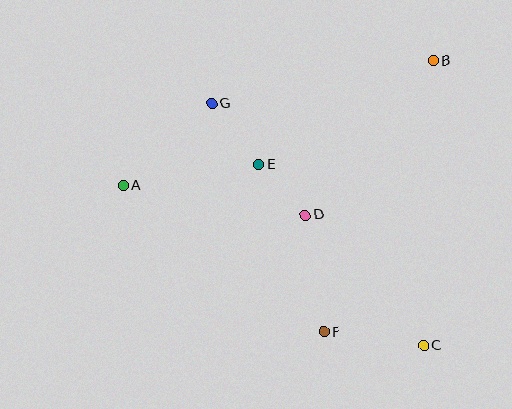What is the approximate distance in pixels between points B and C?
The distance between B and C is approximately 285 pixels.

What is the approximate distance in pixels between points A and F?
The distance between A and F is approximately 248 pixels.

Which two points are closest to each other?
Points D and E are closest to each other.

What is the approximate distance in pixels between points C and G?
The distance between C and G is approximately 321 pixels.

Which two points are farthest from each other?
Points A and C are farthest from each other.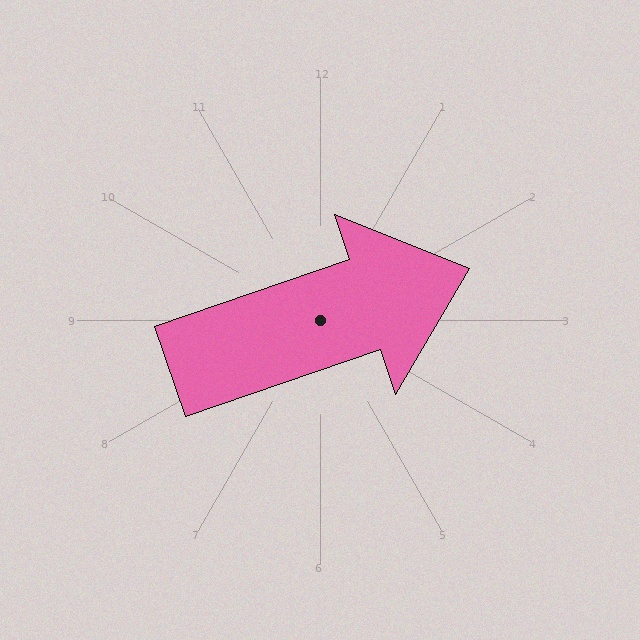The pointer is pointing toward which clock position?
Roughly 2 o'clock.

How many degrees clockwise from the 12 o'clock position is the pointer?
Approximately 71 degrees.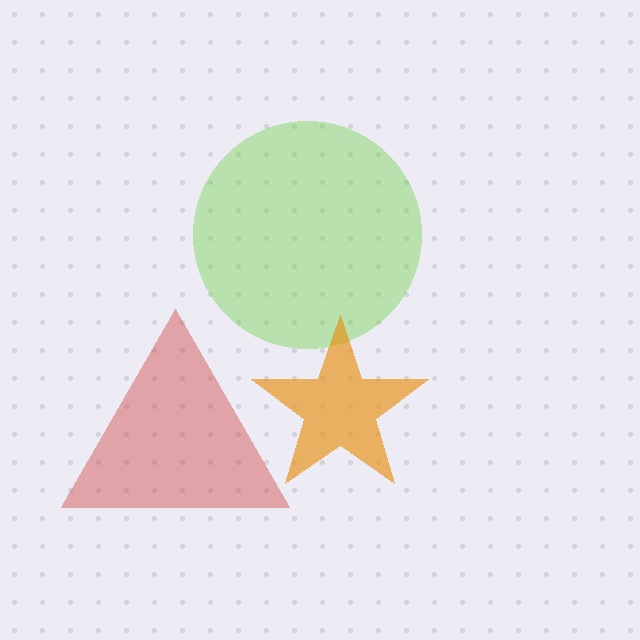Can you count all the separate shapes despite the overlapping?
Yes, there are 3 separate shapes.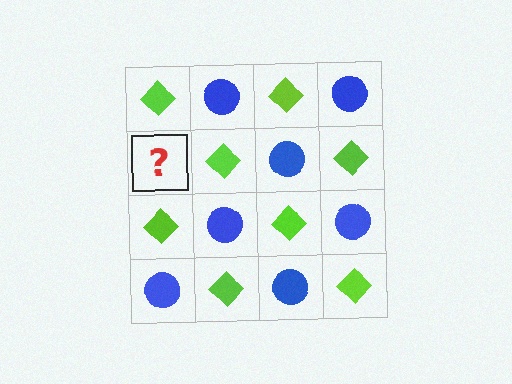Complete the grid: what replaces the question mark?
The question mark should be replaced with a blue circle.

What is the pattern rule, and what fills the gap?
The rule is that it alternates lime diamond and blue circle in a checkerboard pattern. The gap should be filled with a blue circle.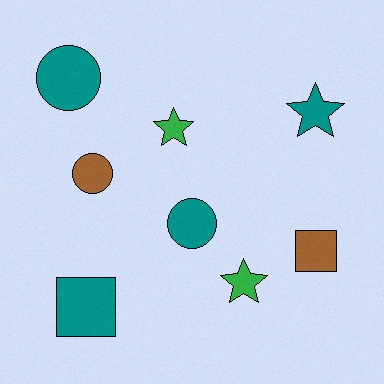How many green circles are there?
There are no green circles.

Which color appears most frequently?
Teal, with 4 objects.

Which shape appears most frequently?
Circle, with 3 objects.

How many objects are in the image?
There are 8 objects.